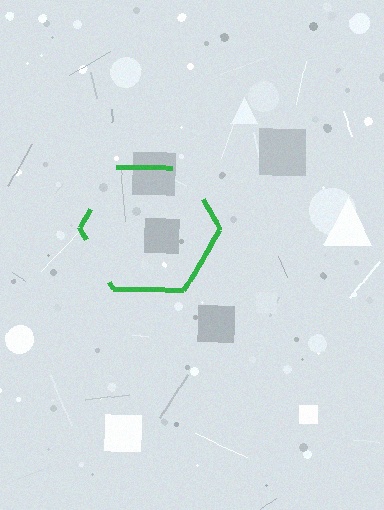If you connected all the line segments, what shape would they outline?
They would outline a hexagon.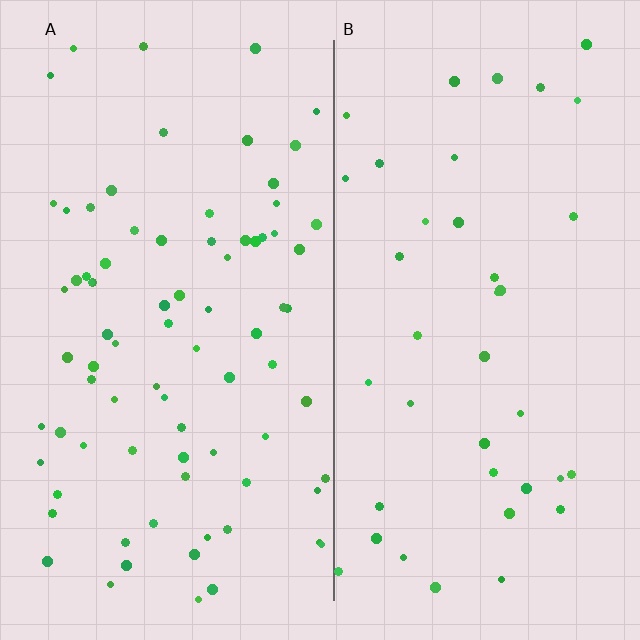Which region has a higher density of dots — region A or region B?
A (the left).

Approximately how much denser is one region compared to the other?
Approximately 2.1× — region A over region B.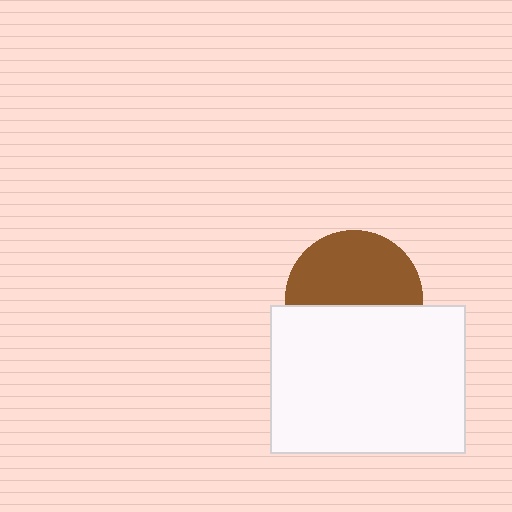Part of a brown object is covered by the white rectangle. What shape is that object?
It is a circle.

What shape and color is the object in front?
The object in front is a white rectangle.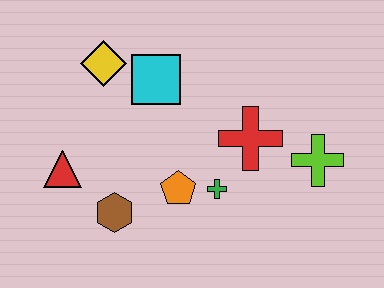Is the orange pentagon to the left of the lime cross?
Yes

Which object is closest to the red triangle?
The brown hexagon is closest to the red triangle.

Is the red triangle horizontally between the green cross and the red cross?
No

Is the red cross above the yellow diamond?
No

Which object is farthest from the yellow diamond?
The lime cross is farthest from the yellow diamond.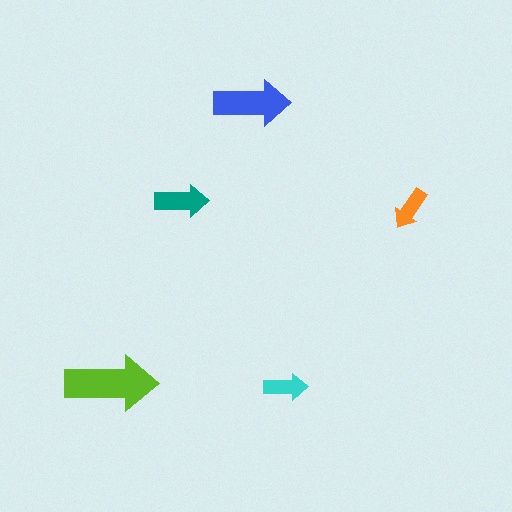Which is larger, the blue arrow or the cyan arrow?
The blue one.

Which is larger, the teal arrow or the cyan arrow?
The teal one.